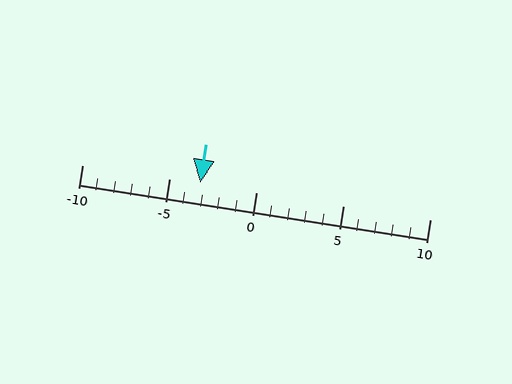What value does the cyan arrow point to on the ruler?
The cyan arrow points to approximately -3.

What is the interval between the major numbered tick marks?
The major tick marks are spaced 5 units apart.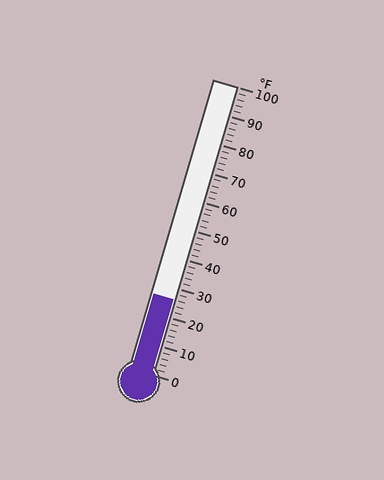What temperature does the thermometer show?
The thermometer shows approximately 26°F.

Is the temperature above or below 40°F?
The temperature is below 40°F.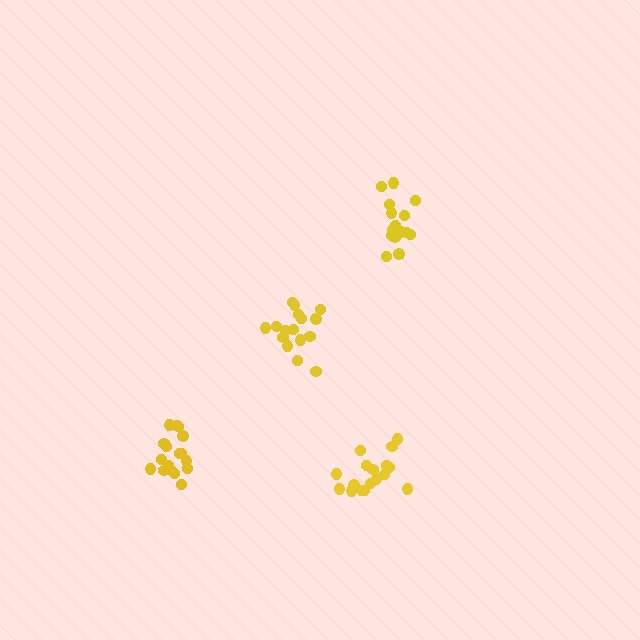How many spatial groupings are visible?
There are 4 spatial groupings.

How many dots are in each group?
Group 1: 15 dots, Group 2: 16 dots, Group 3: 17 dots, Group 4: 17 dots (65 total).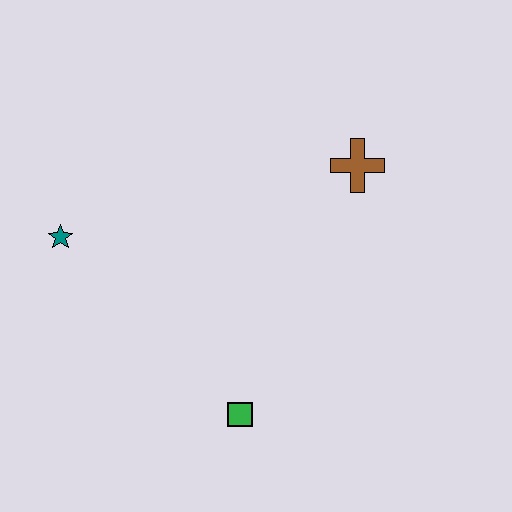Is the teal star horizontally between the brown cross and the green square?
No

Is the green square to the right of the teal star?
Yes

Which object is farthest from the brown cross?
The teal star is farthest from the brown cross.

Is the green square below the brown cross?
Yes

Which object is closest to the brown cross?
The green square is closest to the brown cross.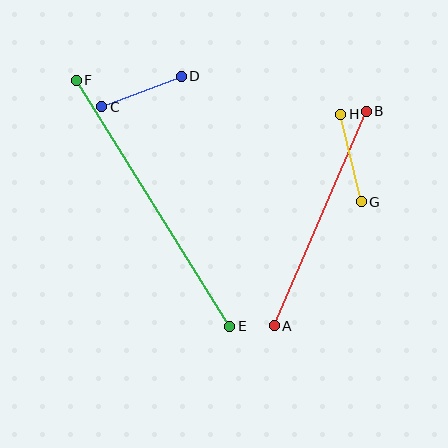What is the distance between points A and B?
The distance is approximately 234 pixels.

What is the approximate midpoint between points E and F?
The midpoint is at approximately (153, 203) pixels.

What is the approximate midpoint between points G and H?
The midpoint is at approximately (351, 158) pixels.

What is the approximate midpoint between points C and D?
The midpoint is at approximately (142, 91) pixels.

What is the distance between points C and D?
The distance is approximately 85 pixels.